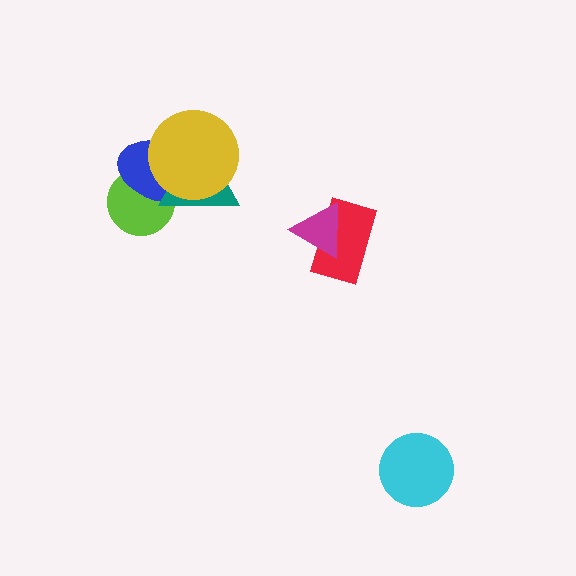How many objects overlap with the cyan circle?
0 objects overlap with the cyan circle.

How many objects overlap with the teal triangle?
3 objects overlap with the teal triangle.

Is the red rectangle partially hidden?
Yes, it is partially covered by another shape.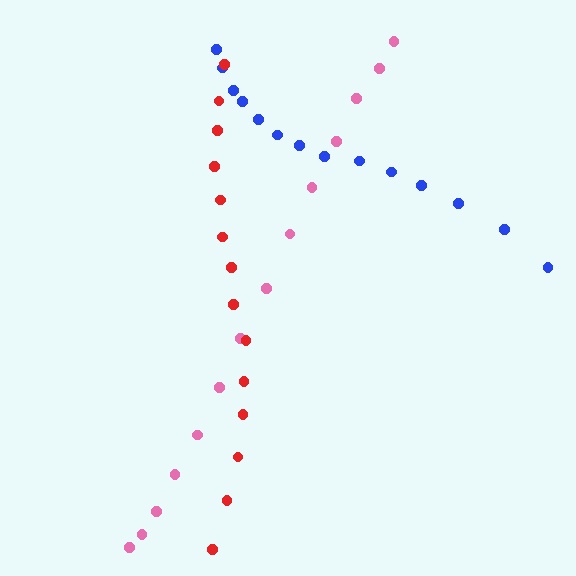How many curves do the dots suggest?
There are 3 distinct paths.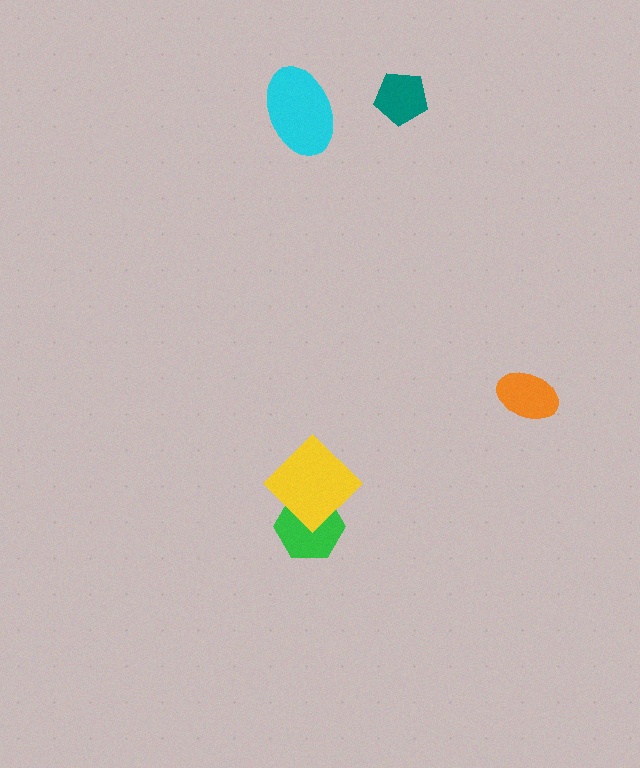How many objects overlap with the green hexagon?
1 object overlaps with the green hexagon.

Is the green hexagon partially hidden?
Yes, it is partially covered by another shape.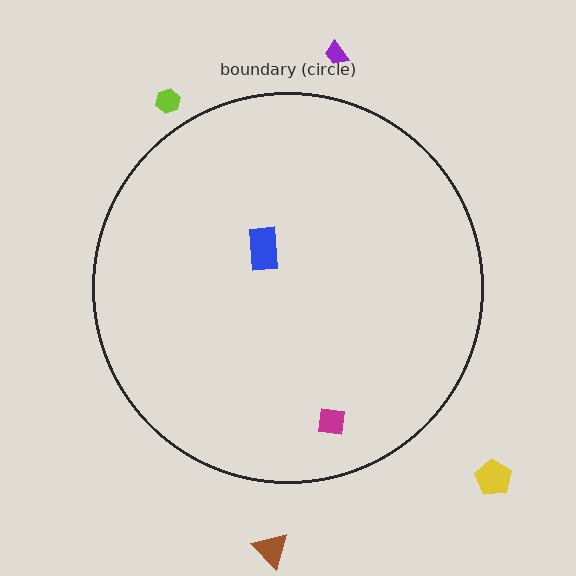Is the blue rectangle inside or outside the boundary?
Inside.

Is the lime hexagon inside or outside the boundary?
Outside.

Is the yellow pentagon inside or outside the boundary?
Outside.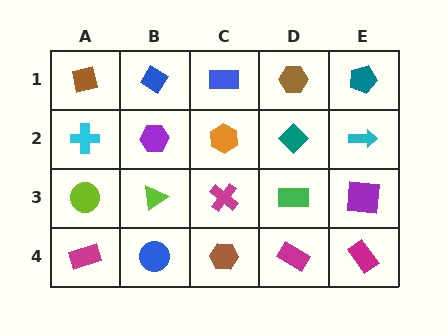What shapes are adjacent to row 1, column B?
A purple hexagon (row 2, column B), a brown square (row 1, column A), a blue rectangle (row 1, column C).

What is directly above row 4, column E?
A purple square.